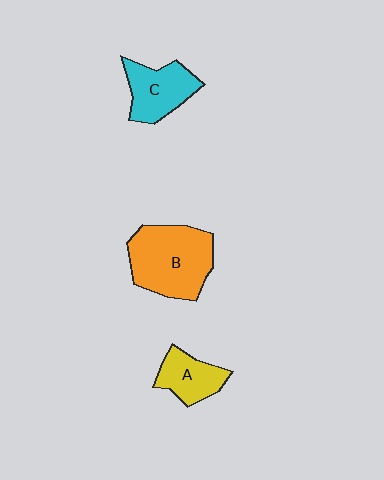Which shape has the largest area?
Shape B (orange).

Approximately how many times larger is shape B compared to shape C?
Approximately 1.6 times.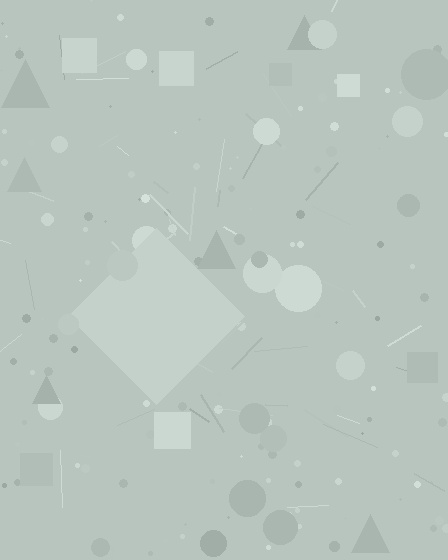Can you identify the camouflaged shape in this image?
The camouflaged shape is a diamond.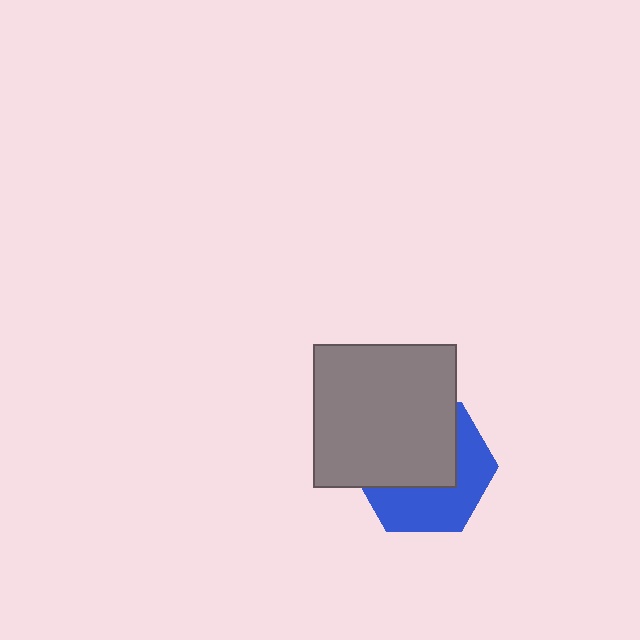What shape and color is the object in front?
The object in front is a gray square.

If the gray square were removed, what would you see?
You would see the complete blue hexagon.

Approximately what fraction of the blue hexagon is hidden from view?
Roughly 55% of the blue hexagon is hidden behind the gray square.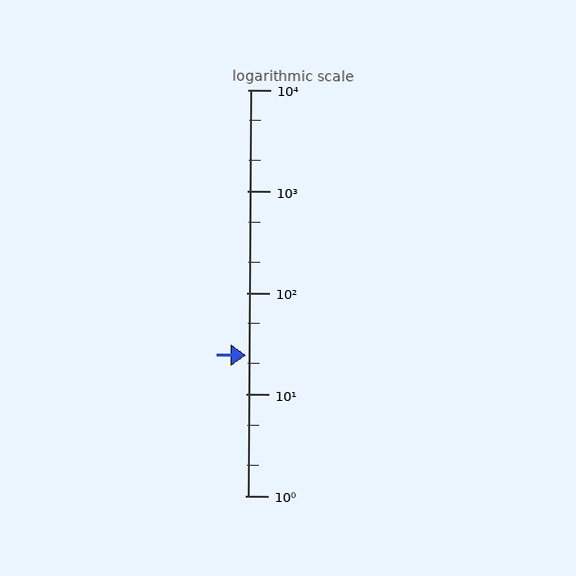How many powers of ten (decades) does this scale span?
The scale spans 4 decades, from 1 to 10000.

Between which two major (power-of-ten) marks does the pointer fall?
The pointer is between 10 and 100.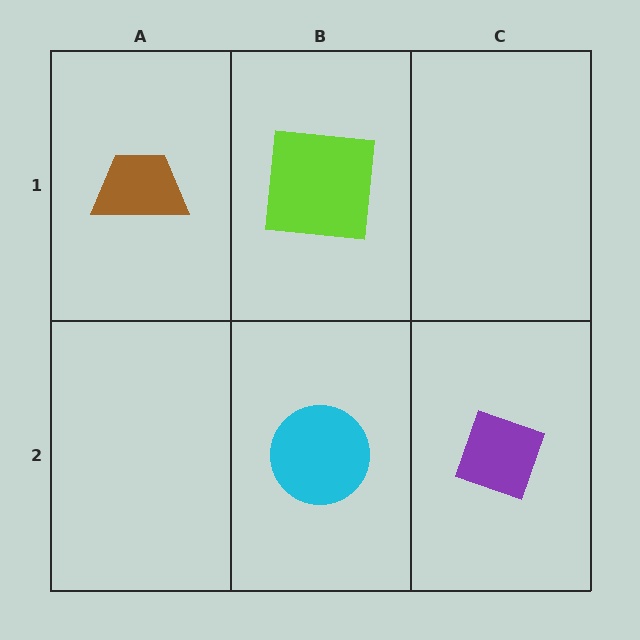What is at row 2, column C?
A purple diamond.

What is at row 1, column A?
A brown trapezoid.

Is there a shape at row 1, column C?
No, that cell is empty.